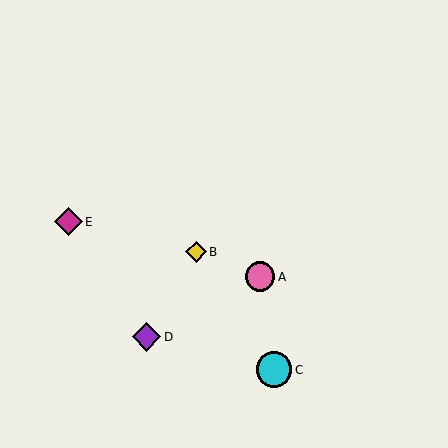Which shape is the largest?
The cyan circle (labeled C) is the largest.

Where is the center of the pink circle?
The center of the pink circle is at (260, 277).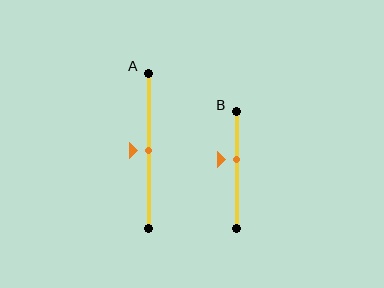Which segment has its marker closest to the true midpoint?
Segment A has its marker closest to the true midpoint.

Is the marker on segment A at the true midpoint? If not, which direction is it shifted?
Yes, the marker on segment A is at the true midpoint.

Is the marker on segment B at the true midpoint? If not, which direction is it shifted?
No, the marker on segment B is shifted upward by about 9% of the segment length.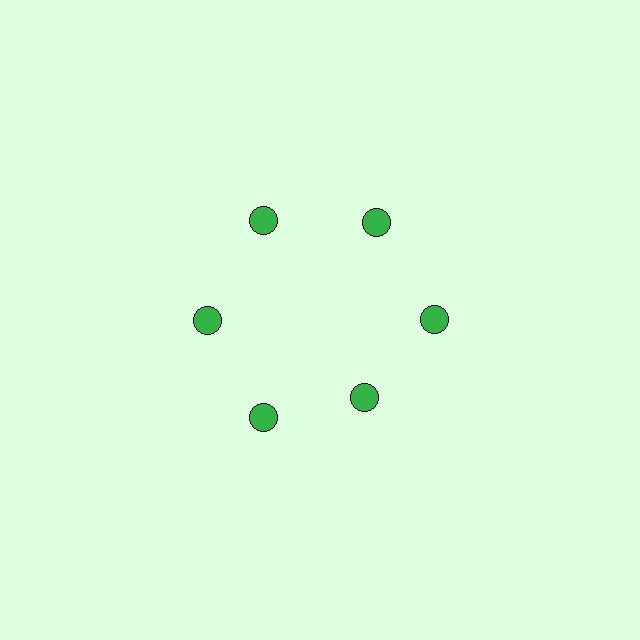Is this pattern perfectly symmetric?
No. The 6 green circles are arranged in a ring, but one element near the 5 o'clock position is pulled inward toward the center, breaking the 6-fold rotational symmetry.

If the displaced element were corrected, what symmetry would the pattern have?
It would have 6-fold rotational symmetry — the pattern would map onto itself every 60 degrees.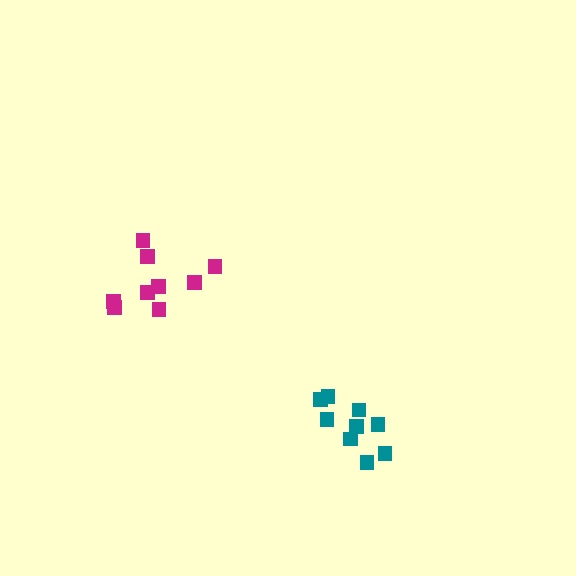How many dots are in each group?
Group 1: 9 dots, Group 2: 9 dots (18 total).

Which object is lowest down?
The teal cluster is bottommost.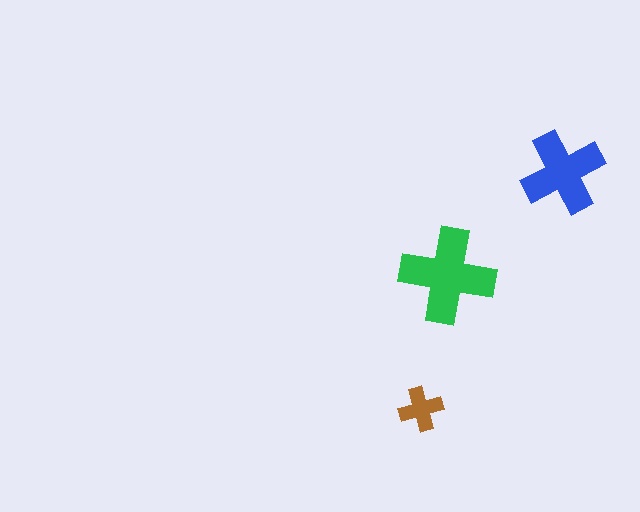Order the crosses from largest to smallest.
the green one, the blue one, the brown one.